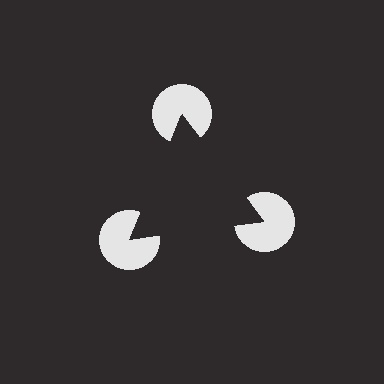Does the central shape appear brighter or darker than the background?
It typically appears slightly darker than the background, even though no actual brightness change is drawn.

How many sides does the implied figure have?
3 sides.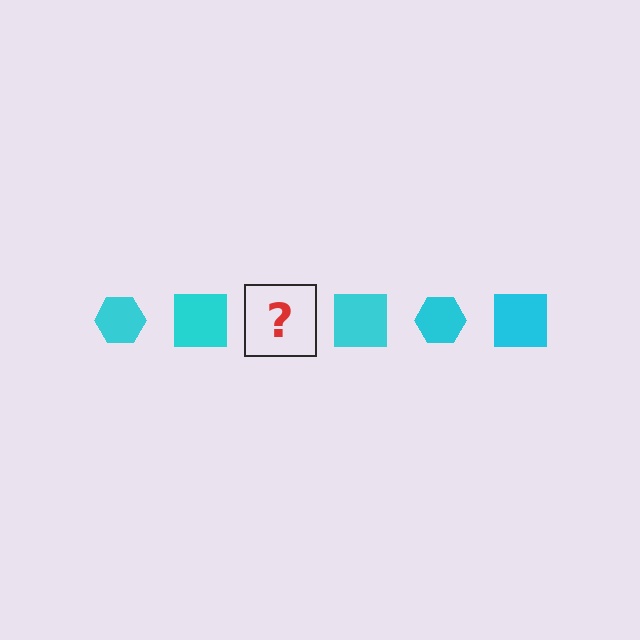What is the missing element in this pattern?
The missing element is a cyan hexagon.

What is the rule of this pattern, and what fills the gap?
The rule is that the pattern cycles through hexagon, square shapes in cyan. The gap should be filled with a cyan hexagon.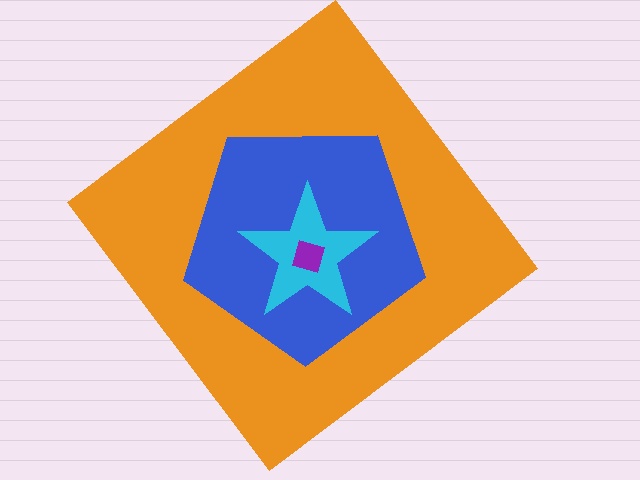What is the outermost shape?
The orange diamond.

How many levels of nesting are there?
4.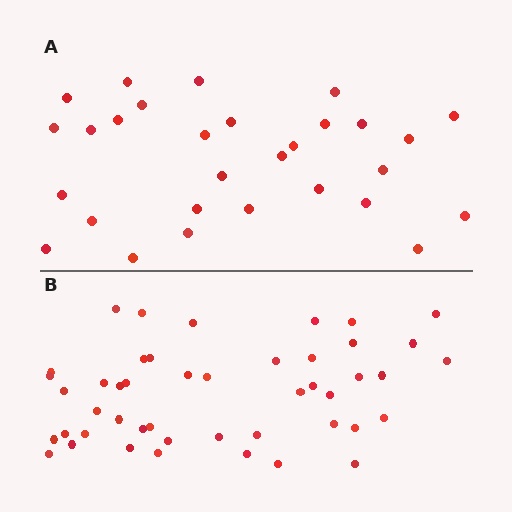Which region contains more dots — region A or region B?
Region B (the bottom region) has more dots.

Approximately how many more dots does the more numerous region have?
Region B has approximately 15 more dots than region A.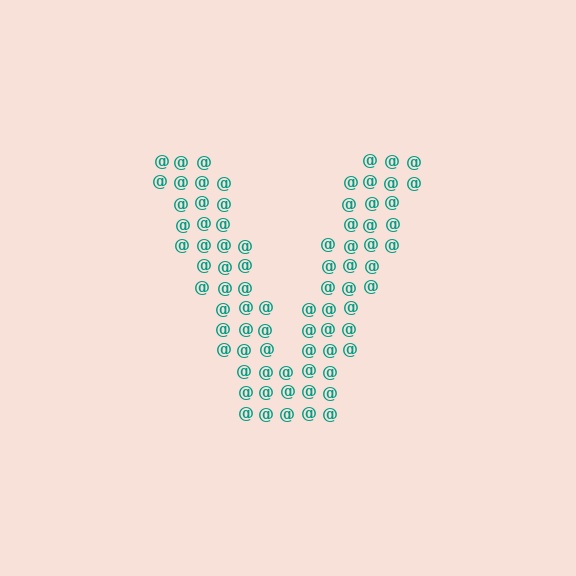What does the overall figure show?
The overall figure shows the letter V.